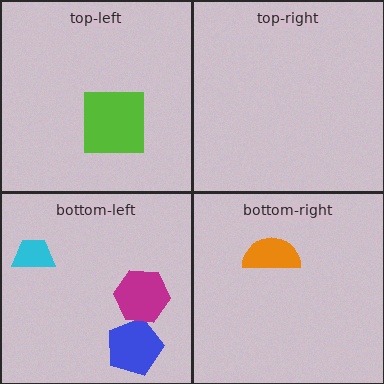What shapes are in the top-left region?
The lime square.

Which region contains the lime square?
The top-left region.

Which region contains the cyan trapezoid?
The bottom-left region.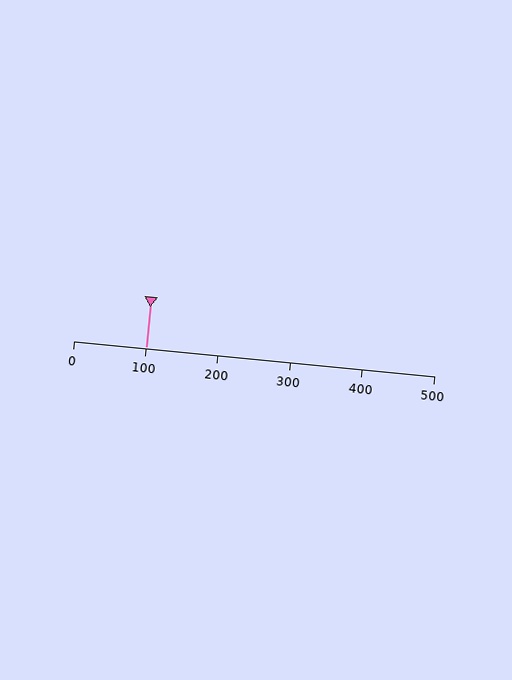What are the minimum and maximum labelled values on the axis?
The axis runs from 0 to 500.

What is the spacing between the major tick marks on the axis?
The major ticks are spaced 100 apart.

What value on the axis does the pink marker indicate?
The marker indicates approximately 100.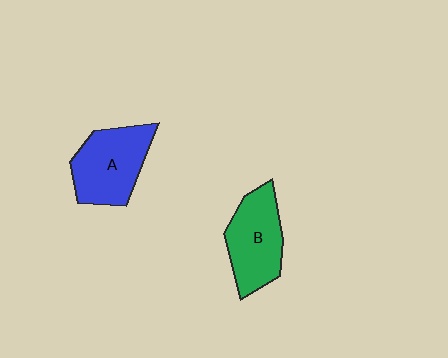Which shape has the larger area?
Shape A (blue).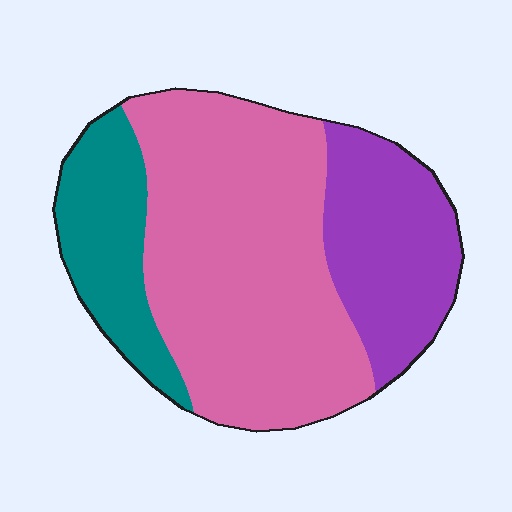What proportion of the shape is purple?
Purple covers roughly 25% of the shape.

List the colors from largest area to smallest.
From largest to smallest: pink, purple, teal.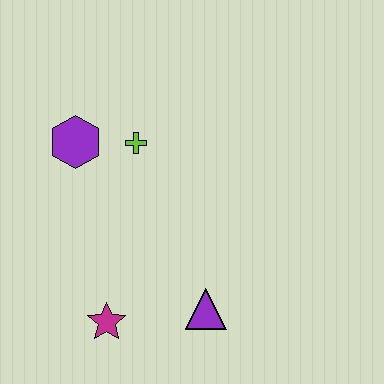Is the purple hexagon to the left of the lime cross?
Yes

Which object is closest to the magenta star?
The purple triangle is closest to the magenta star.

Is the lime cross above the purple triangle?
Yes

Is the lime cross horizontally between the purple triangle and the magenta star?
Yes